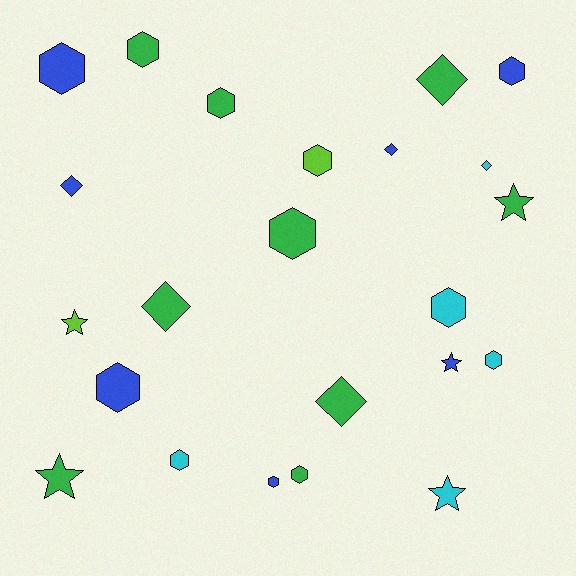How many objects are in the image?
There are 23 objects.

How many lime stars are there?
There is 1 lime star.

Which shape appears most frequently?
Hexagon, with 12 objects.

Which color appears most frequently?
Green, with 9 objects.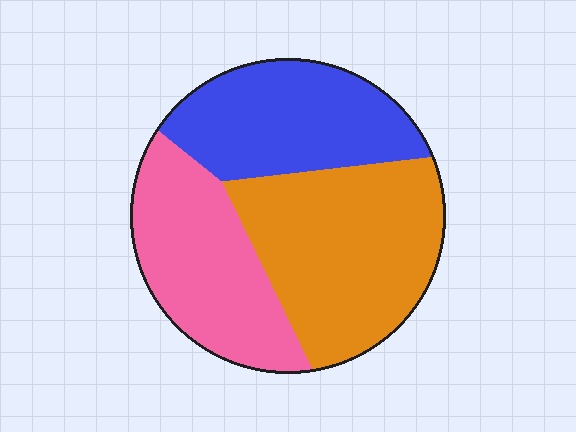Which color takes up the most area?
Orange, at roughly 40%.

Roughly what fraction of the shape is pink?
Pink covers around 30% of the shape.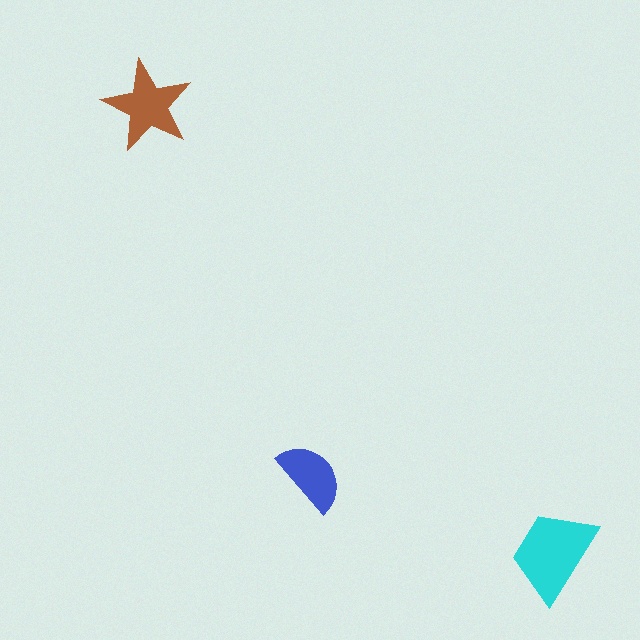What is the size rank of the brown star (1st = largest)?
2nd.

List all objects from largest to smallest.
The cyan trapezoid, the brown star, the blue semicircle.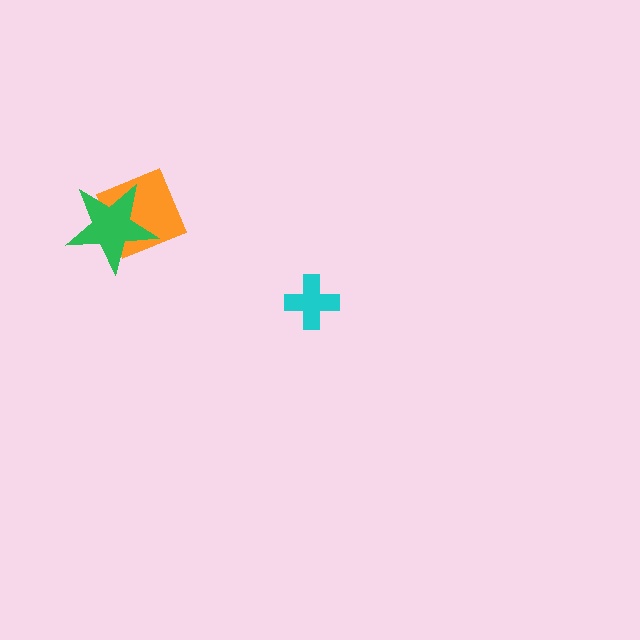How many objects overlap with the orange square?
1 object overlaps with the orange square.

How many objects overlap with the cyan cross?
0 objects overlap with the cyan cross.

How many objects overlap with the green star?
1 object overlaps with the green star.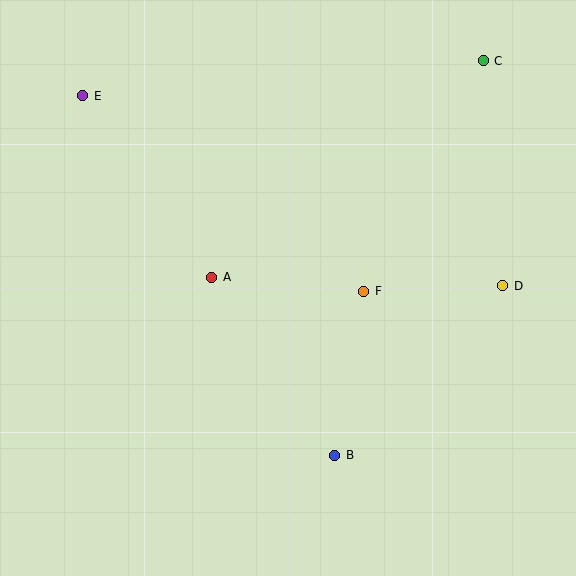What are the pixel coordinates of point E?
Point E is at (83, 96).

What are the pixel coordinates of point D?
Point D is at (503, 286).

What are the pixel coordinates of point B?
Point B is at (335, 455).